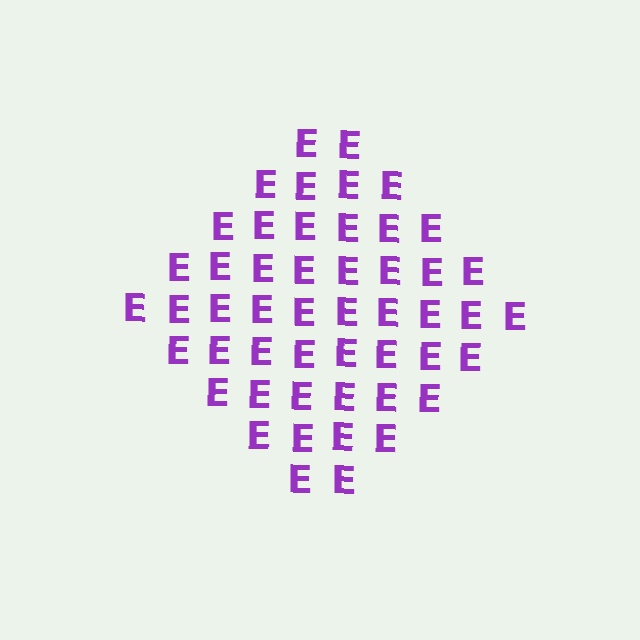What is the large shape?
The large shape is a diamond.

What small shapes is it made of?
It is made of small letter E's.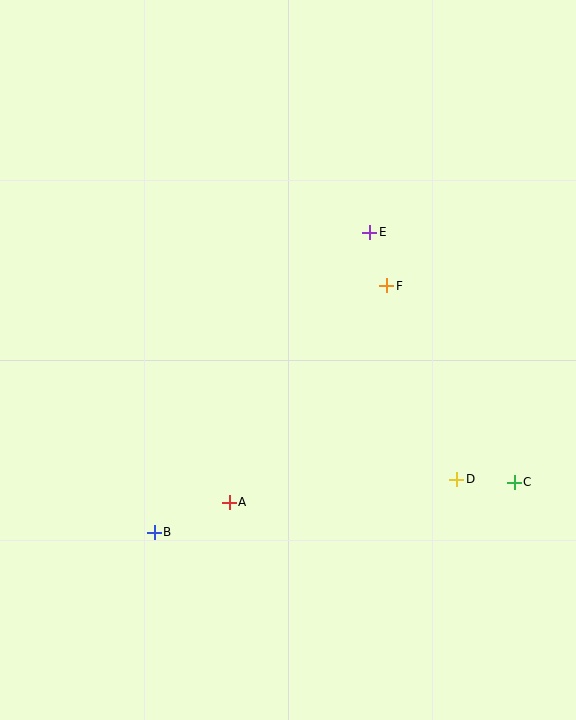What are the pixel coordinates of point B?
Point B is at (154, 532).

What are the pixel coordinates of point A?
Point A is at (229, 502).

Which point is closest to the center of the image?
Point F at (387, 286) is closest to the center.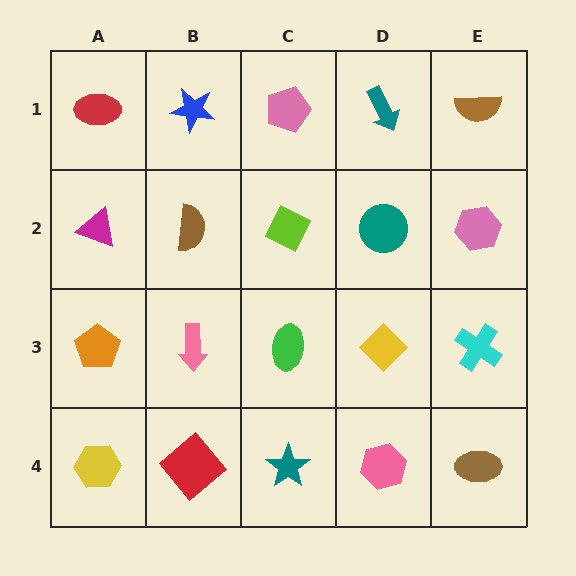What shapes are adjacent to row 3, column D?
A teal circle (row 2, column D), a pink hexagon (row 4, column D), a green ellipse (row 3, column C), a cyan cross (row 3, column E).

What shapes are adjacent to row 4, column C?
A green ellipse (row 3, column C), a red diamond (row 4, column B), a pink hexagon (row 4, column D).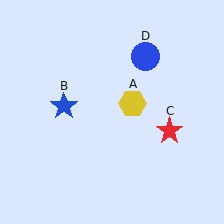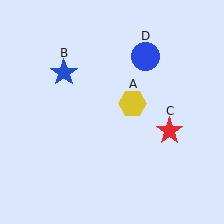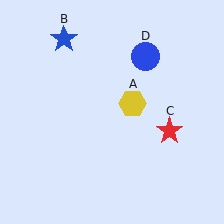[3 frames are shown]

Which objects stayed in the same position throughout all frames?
Yellow hexagon (object A) and red star (object C) and blue circle (object D) remained stationary.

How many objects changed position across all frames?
1 object changed position: blue star (object B).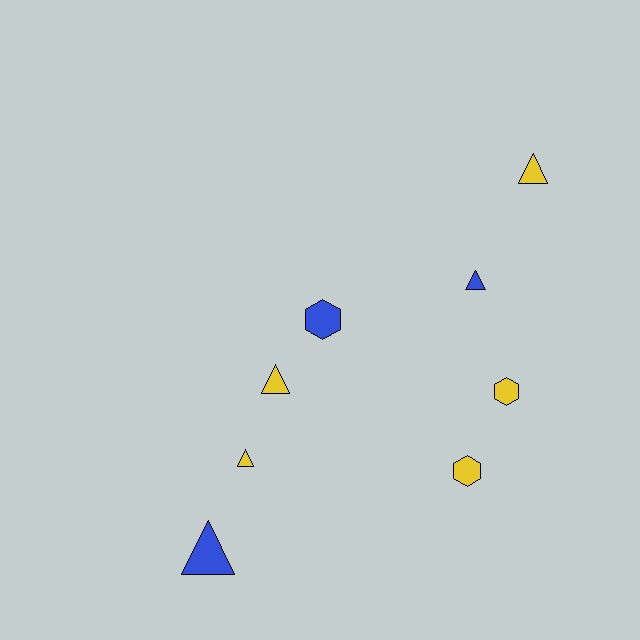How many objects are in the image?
There are 8 objects.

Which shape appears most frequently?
Triangle, with 5 objects.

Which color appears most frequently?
Yellow, with 5 objects.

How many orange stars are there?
There are no orange stars.